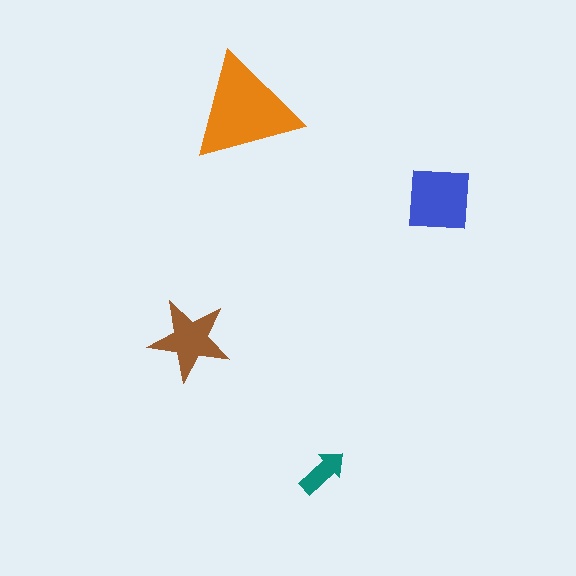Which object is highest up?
The orange triangle is topmost.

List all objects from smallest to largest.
The teal arrow, the brown star, the blue square, the orange triangle.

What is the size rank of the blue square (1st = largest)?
2nd.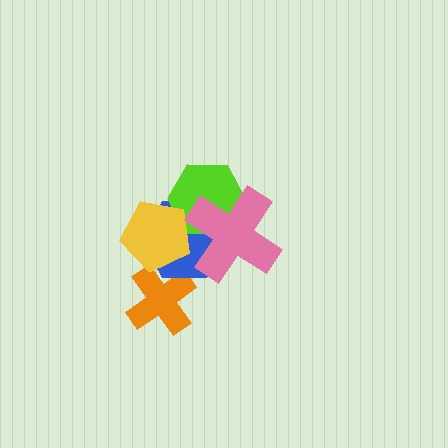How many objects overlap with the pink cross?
3 objects overlap with the pink cross.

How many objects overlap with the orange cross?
2 objects overlap with the orange cross.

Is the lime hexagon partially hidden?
Yes, it is partially covered by another shape.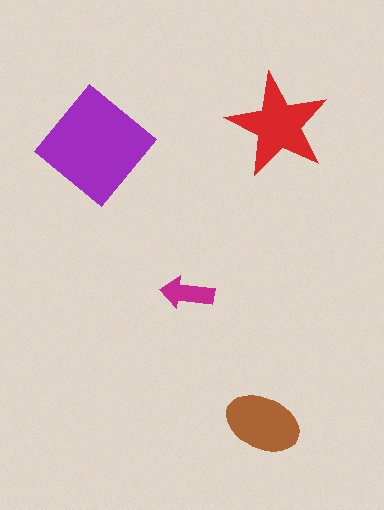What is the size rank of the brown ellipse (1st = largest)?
3rd.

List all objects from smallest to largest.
The magenta arrow, the brown ellipse, the red star, the purple diamond.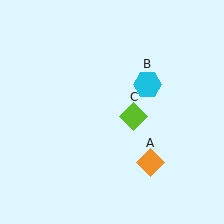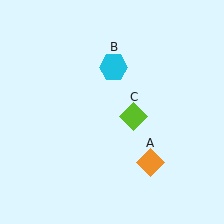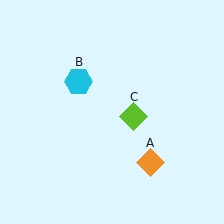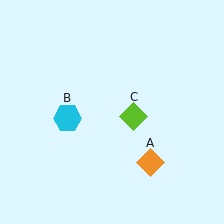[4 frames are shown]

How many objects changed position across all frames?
1 object changed position: cyan hexagon (object B).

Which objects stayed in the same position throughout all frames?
Orange diamond (object A) and lime diamond (object C) remained stationary.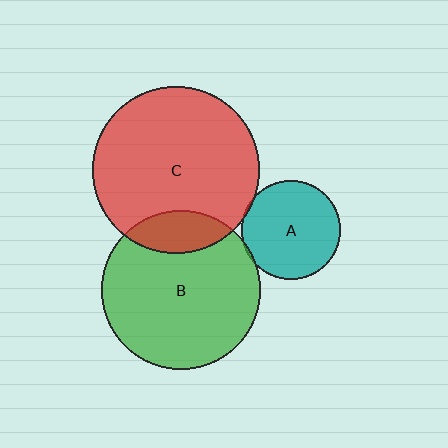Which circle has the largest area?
Circle C (red).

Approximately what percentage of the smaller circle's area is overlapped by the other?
Approximately 15%.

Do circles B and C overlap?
Yes.